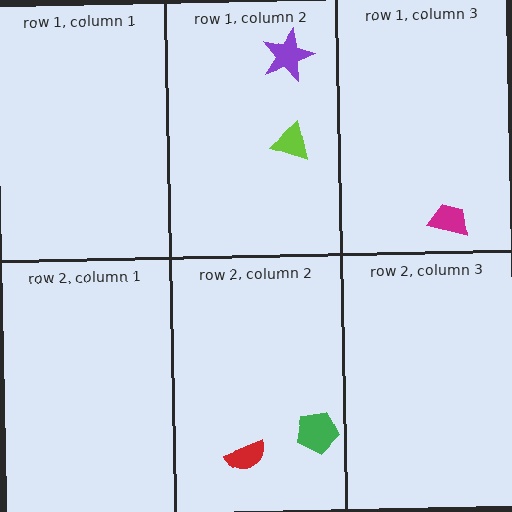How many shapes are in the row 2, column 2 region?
2.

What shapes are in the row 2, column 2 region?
The green pentagon, the red semicircle.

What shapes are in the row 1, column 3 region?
The magenta trapezoid.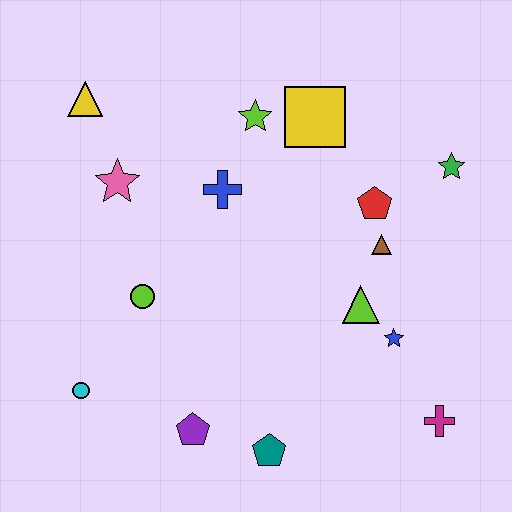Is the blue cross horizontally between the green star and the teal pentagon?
No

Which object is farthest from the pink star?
The magenta cross is farthest from the pink star.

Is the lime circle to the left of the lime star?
Yes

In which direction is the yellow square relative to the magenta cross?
The yellow square is above the magenta cross.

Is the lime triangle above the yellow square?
No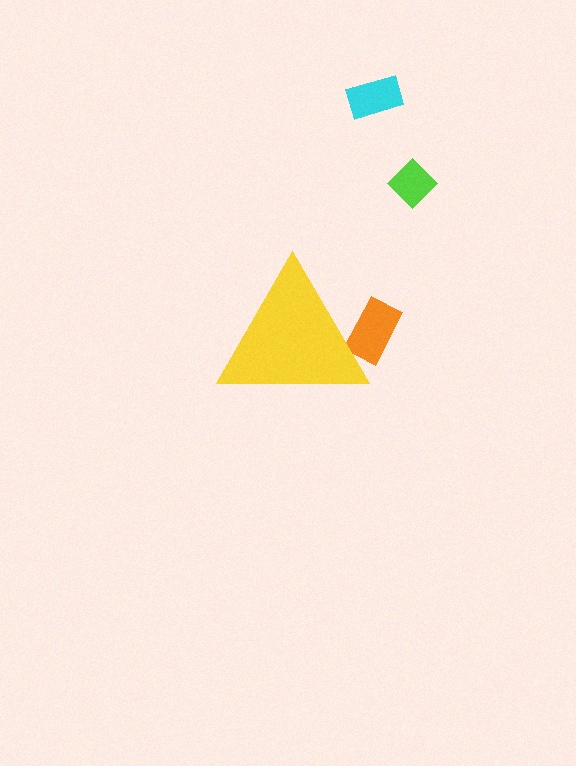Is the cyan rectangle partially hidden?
No, the cyan rectangle is fully visible.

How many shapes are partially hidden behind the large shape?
1 shape is partially hidden.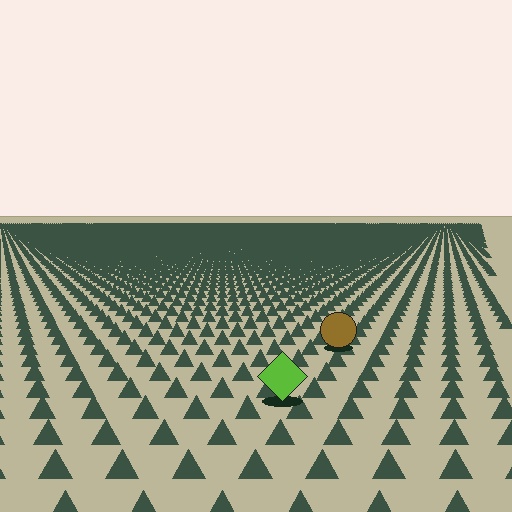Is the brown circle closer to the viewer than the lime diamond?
No. The lime diamond is closer — you can tell from the texture gradient: the ground texture is coarser near it.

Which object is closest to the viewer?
The lime diamond is closest. The texture marks near it are larger and more spread out.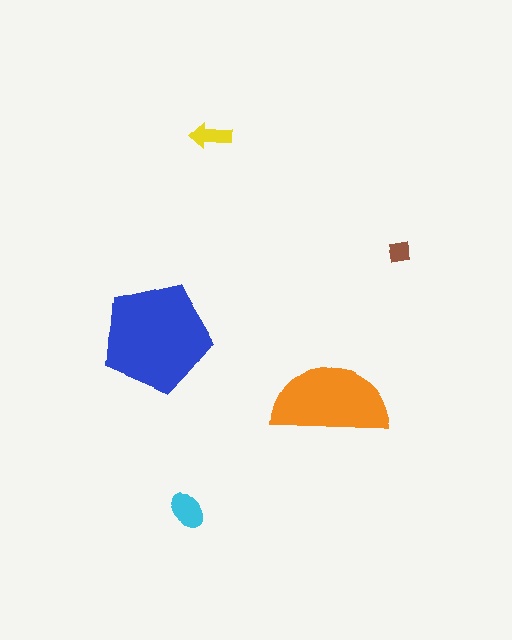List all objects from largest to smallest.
The blue pentagon, the orange semicircle, the cyan ellipse, the yellow arrow, the brown square.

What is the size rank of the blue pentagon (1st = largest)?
1st.